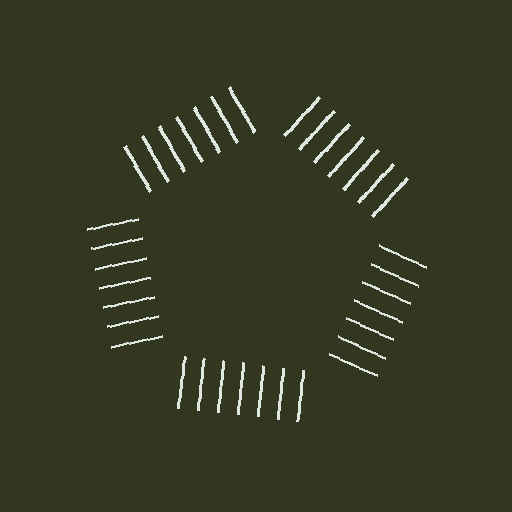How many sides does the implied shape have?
5 sides — the line-ends trace a pentagon.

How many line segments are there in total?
35 — 7 along each of the 5 edges.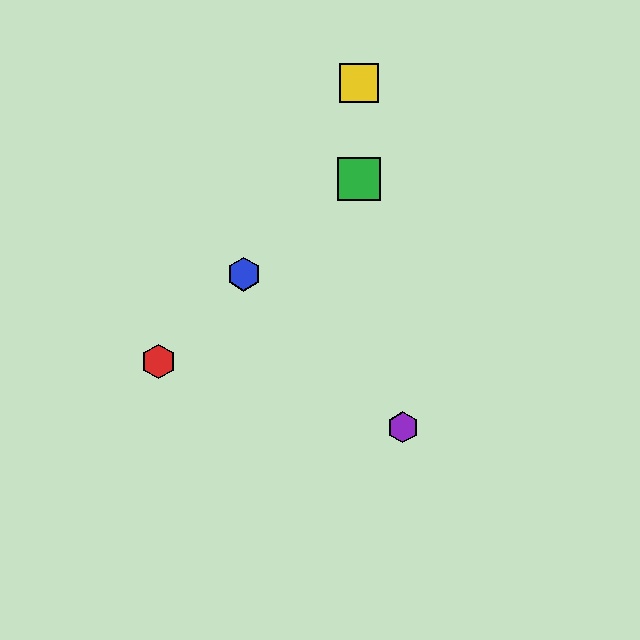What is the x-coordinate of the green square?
The green square is at x≈359.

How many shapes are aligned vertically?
2 shapes (the green square, the yellow square) are aligned vertically.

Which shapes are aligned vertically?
The green square, the yellow square are aligned vertically.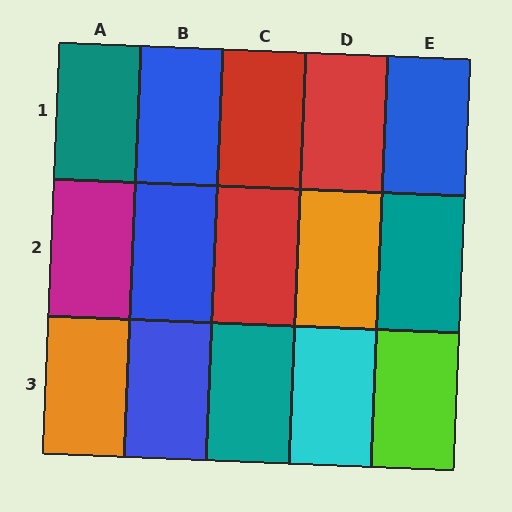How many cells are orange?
2 cells are orange.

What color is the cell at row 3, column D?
Cyan.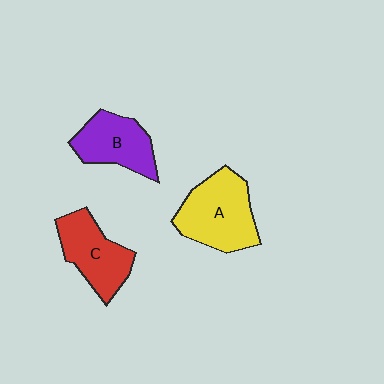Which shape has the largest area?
Shape A (yellow).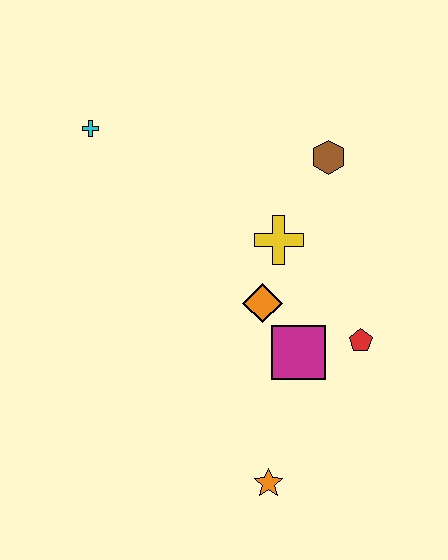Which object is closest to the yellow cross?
The orange diamond is closest to the yellow cross.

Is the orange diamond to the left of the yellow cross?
Yes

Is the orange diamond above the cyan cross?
No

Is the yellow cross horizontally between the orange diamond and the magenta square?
Yes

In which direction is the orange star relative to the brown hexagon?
The orange star is below the brown hexagon.